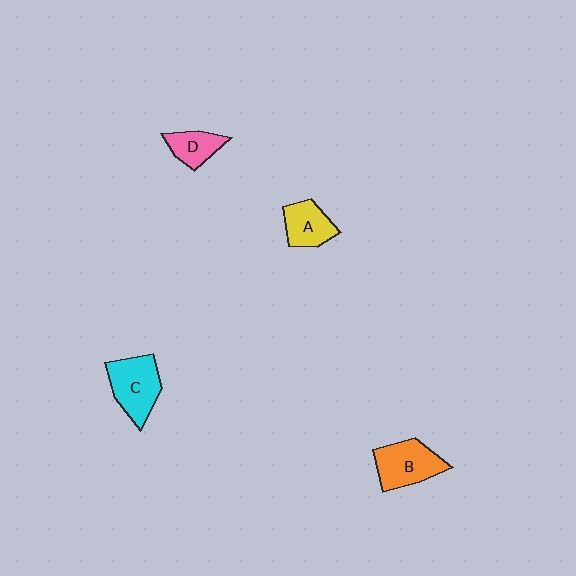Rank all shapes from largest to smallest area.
From largest to smallest: C (cyan), B (orange), A (yellow), D (pink).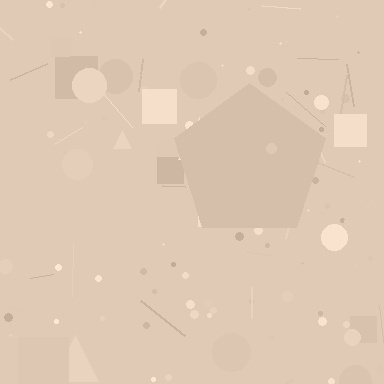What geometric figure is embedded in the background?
A pentagon is embedded in the background.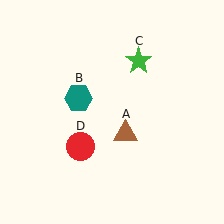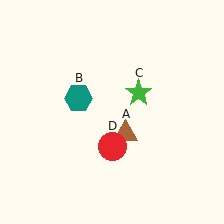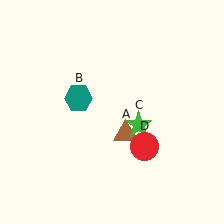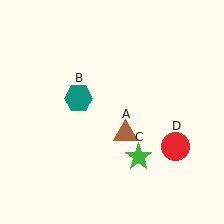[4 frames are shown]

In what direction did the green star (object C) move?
The green star (object C) moved down.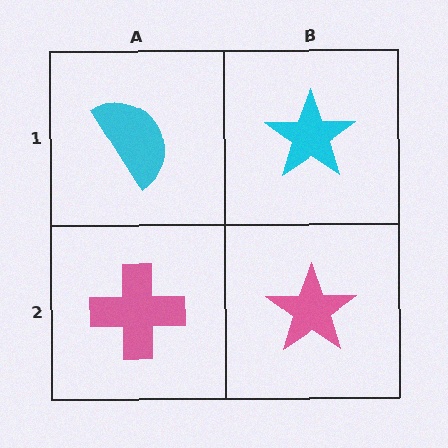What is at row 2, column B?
A pink star.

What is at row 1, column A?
A cyan semicircle.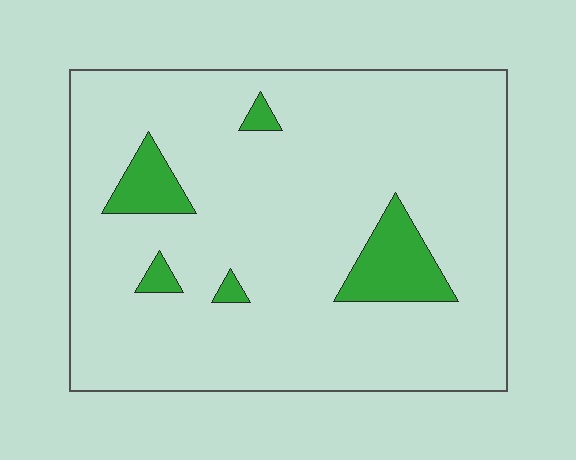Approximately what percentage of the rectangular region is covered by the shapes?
Approximately 10%.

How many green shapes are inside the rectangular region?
5.